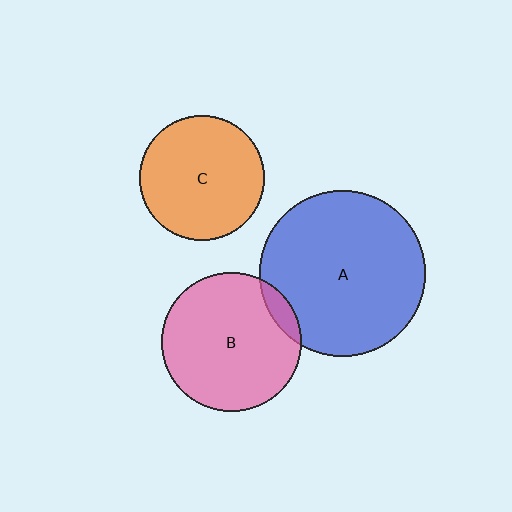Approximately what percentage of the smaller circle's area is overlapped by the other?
Approximately 10%.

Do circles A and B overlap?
Yes.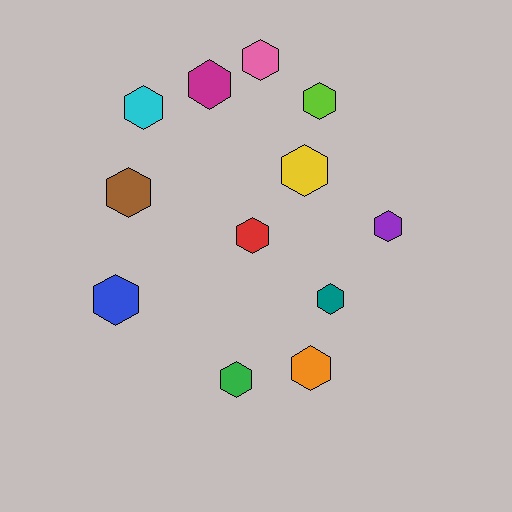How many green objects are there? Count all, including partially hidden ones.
There is 1 green object.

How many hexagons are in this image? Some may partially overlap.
There are 12 hexagons.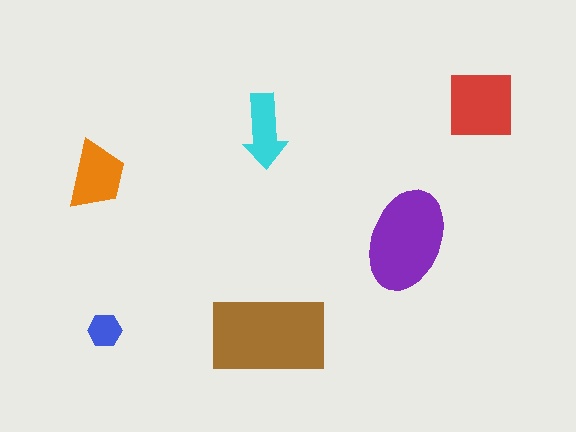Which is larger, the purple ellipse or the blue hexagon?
The purple ellipse.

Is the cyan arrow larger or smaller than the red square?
Smaller.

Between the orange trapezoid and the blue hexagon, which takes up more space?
The orange trapezoid.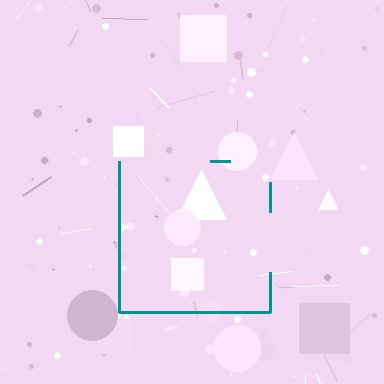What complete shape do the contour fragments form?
The contour fragments form a square.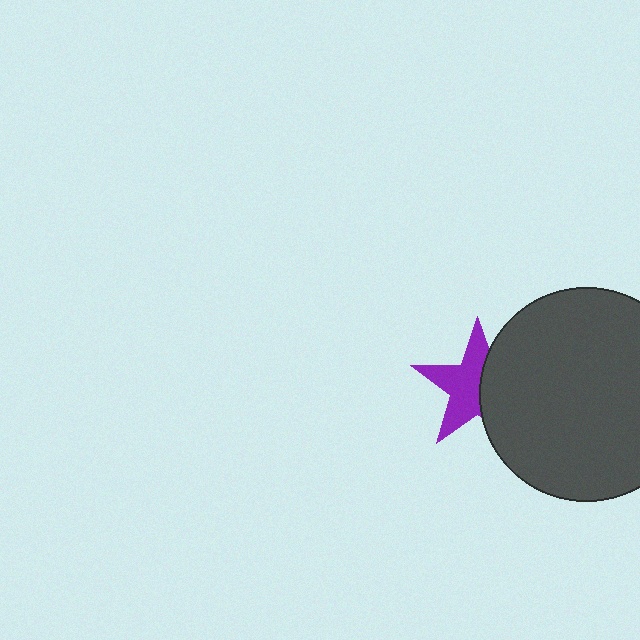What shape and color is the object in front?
The object in front is a dark gray circle.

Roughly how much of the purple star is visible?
About half of it is visible (roughly 58%).